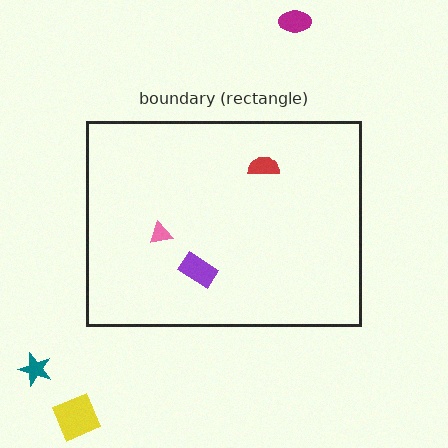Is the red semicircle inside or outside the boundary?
Inside.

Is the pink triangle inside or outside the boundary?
Inside.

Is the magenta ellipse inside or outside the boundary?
Outside.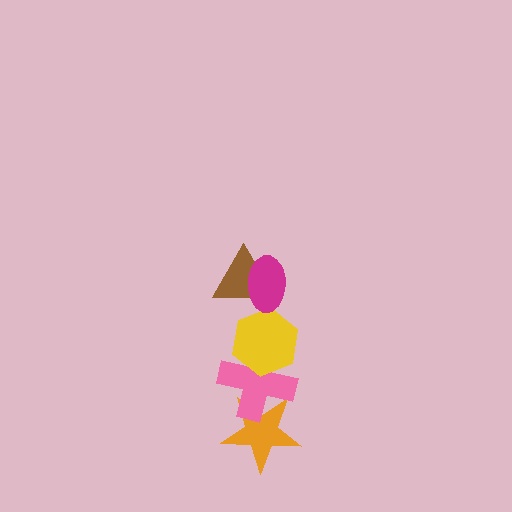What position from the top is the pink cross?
The pink cross is 4th from the top.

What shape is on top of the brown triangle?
The magenta ellipse is on top of the brown triangle.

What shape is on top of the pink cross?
The yellow hexagon is on top of the pink cross.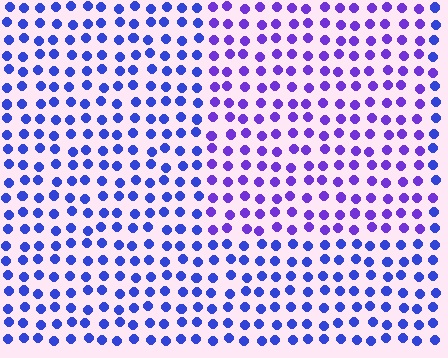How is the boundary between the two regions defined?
The boundary is defined purely by a slight shift in hue (about 30 degrees). Spacing, size, and orientation are identical on both sides.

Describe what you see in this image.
The image is filled with small blue elements in a uniform arrangement. A rectangle-shaped region is visible where the elements are tinted to a slightly different hue, forming a subtle color boundary.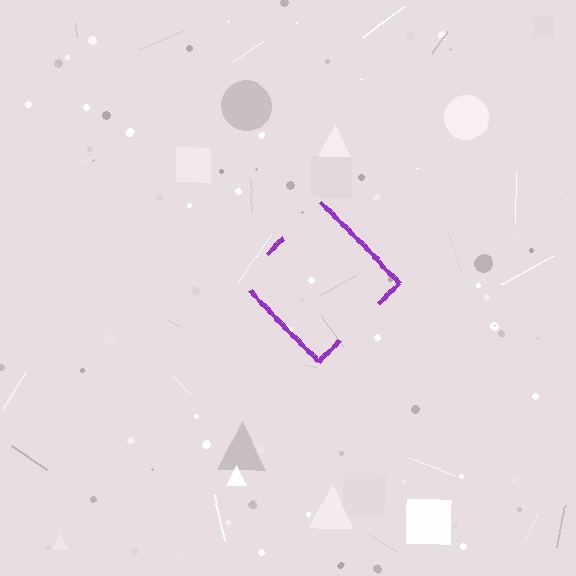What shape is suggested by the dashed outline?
The dashed outline suggests a diamond.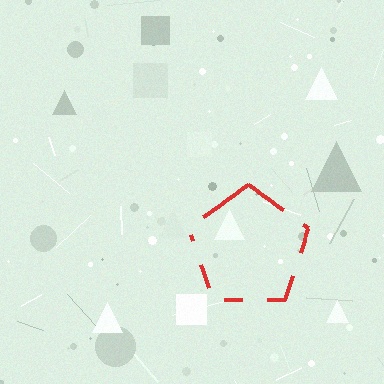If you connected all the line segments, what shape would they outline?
They would outline a pentagon.